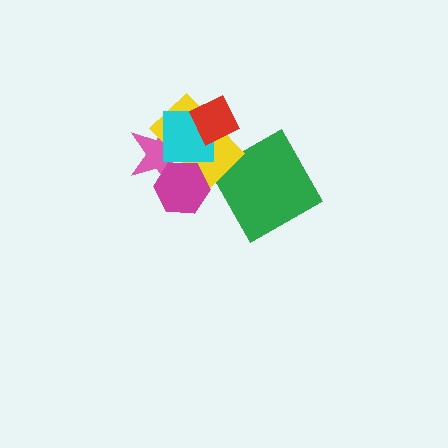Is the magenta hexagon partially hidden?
No, no other shape covers it.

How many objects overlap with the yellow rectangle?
4 objects overlap with the yellow rectangle.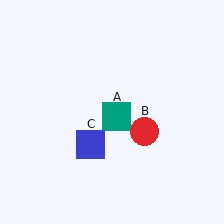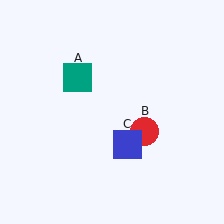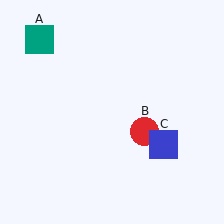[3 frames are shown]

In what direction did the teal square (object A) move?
The teal square (object A) moved up and to the left.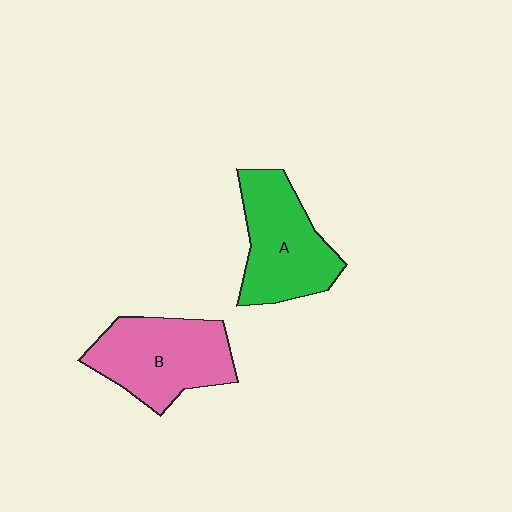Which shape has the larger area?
Shape B (pink).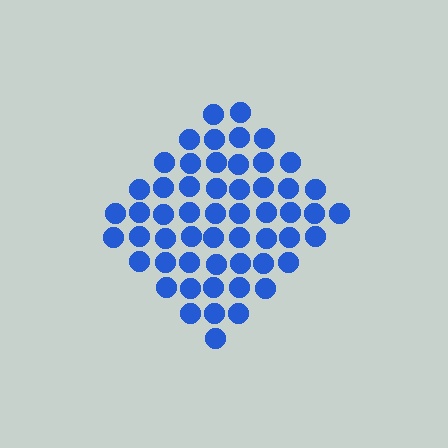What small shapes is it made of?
It is made of small circles.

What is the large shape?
The large shape is a diamond.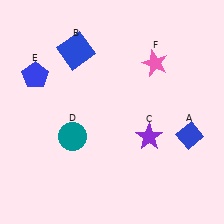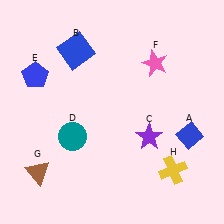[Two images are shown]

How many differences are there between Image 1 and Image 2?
There are 2 differences between the two images.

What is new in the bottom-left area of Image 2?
A brown triangle (G) was added in the bottom-left area of Image 2.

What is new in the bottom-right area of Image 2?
A yellow cross (H) was added in the bottom-right area of Image 2.